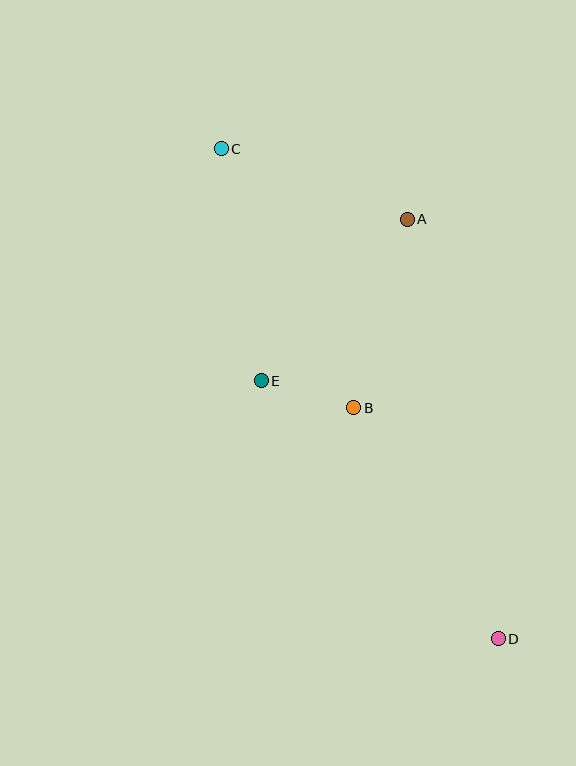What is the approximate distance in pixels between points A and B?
The distance between A and B is approximately 196 pixels.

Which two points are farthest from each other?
Points C and D are farthest from each other.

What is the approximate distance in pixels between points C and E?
The distance between C and E is approximately 235 pixels.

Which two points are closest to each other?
Points B and E are closest to each other.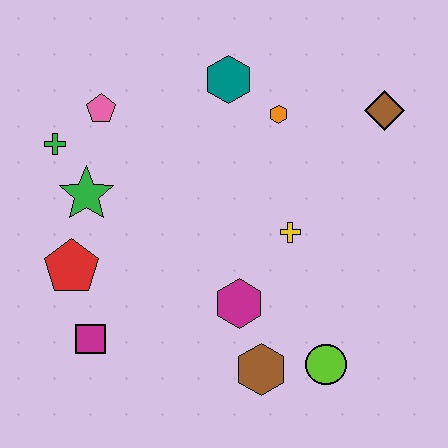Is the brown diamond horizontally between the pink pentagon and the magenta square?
No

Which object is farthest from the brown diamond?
The magenta square is farthest from the brown diamond.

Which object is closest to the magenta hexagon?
The brown hexagon is closest to the magenta hexagon.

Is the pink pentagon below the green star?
No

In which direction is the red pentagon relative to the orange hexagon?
The red pentagon is to the left of the orange hexagon.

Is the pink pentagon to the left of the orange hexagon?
Yes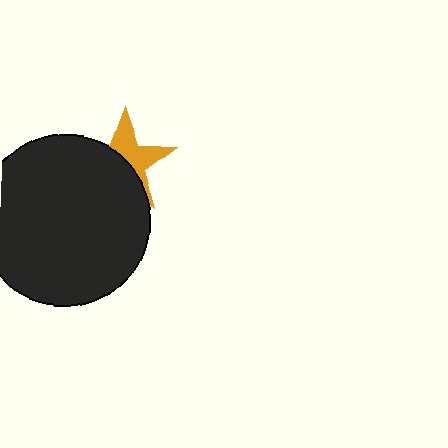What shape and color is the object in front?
The object in front is a black circle.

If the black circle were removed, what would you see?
You would see the complete orange star.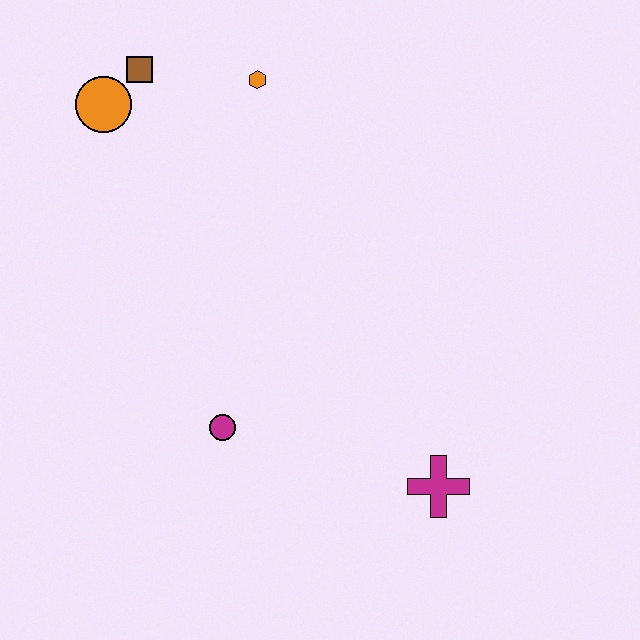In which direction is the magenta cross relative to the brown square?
The magenta cross is below the brown square.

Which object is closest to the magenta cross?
The magenta circle is closest to the magenta cross.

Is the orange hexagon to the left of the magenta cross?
Yes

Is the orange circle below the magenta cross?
No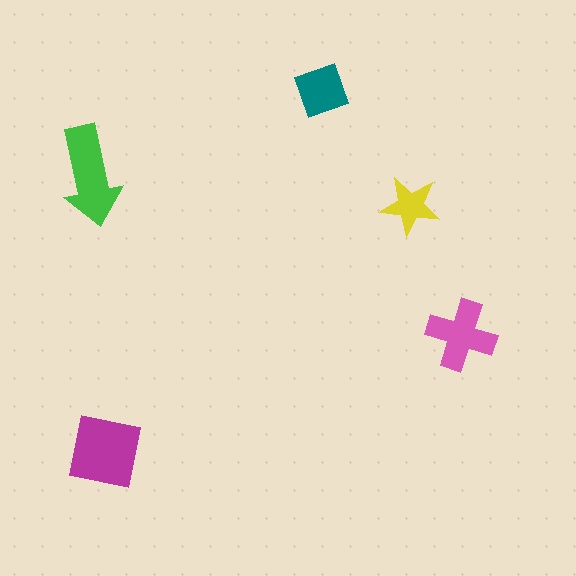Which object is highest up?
The teal square is topmost.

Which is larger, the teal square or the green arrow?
The green arrow.